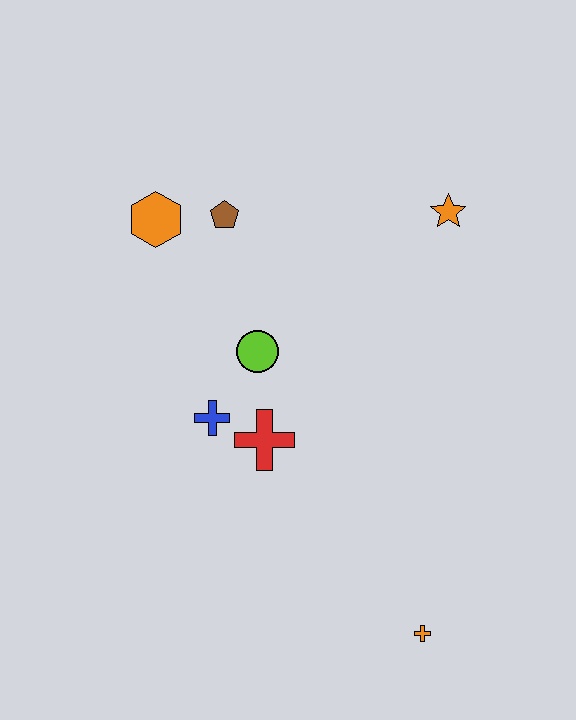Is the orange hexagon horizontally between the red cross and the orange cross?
No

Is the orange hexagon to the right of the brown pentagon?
No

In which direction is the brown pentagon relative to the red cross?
The brown pentagon is above the red cross.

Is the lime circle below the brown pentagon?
Yes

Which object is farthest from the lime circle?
The orange cross is farthest from the lime circle.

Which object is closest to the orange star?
The brown pentagon is closest to the orange star.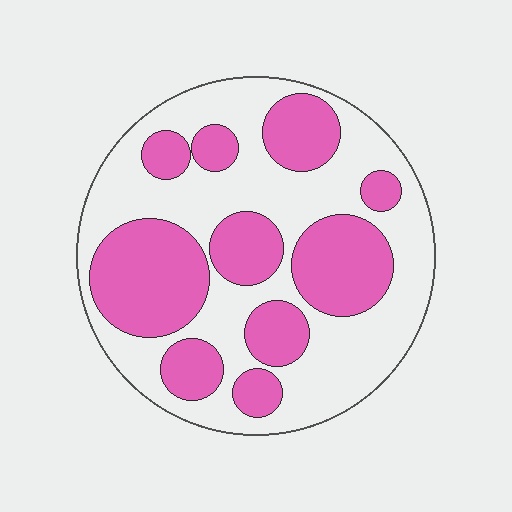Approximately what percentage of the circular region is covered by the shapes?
Approximately 40%.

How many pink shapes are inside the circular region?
10.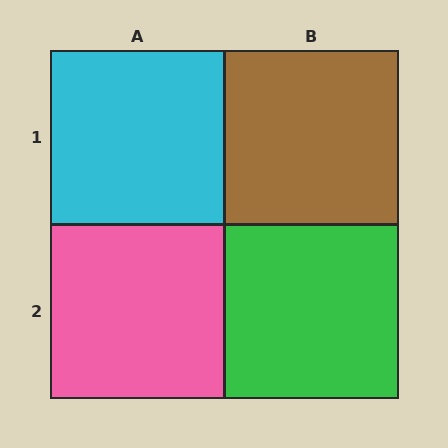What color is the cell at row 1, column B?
Brown.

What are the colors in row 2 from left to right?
Pink, green.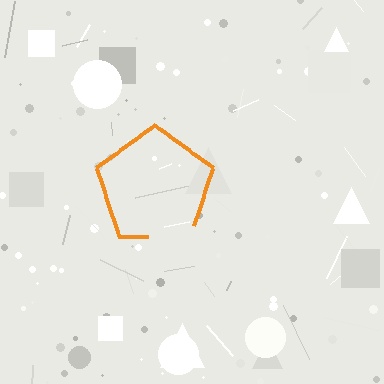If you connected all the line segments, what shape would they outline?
They would outline a pentagon.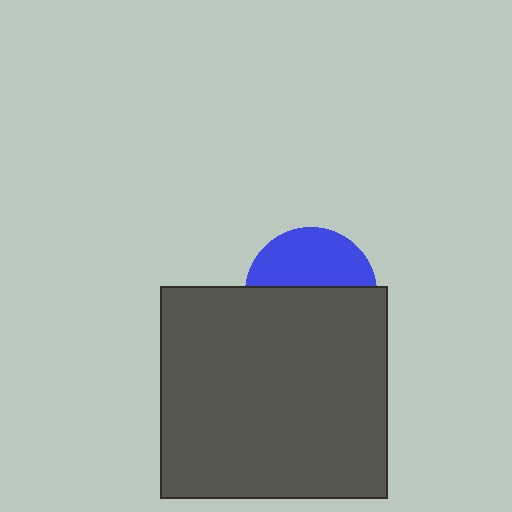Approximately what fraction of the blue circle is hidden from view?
Roughly 58% of the blue circle is hidden behind the dark gray rectangle.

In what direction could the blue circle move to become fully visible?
The blue circle could move up. That would shift it out from behind the dark gray rectangle entirely.